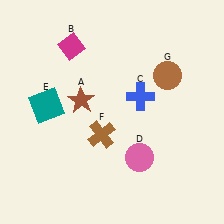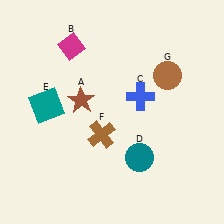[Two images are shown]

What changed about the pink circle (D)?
In Image 1, D is pink. In Image 2, it changed to teal.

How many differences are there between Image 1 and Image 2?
There is 1 difference between the two images.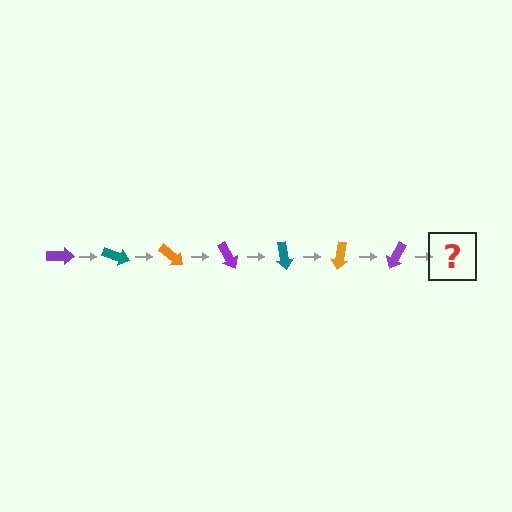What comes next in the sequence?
The next element should be a teal arrow, rotated 140 degrees from the start.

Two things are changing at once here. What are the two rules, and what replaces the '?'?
The two rules are that it rotates 20 degrees each step and the color cycles through purple, teal, and orange. The '?' should be a teal arrow, rotated 140 degrees from the start.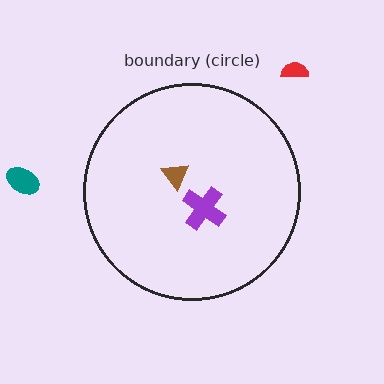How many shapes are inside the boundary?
2 inside, 2 outside.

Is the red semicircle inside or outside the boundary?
Outside.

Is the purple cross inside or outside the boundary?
Inside.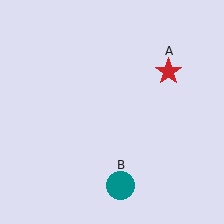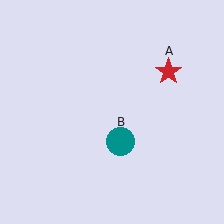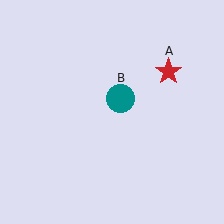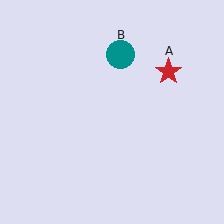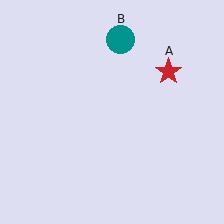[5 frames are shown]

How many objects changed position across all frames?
1 object changed position: teal circle (object B).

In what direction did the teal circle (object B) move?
The teal circle (object B) moved up.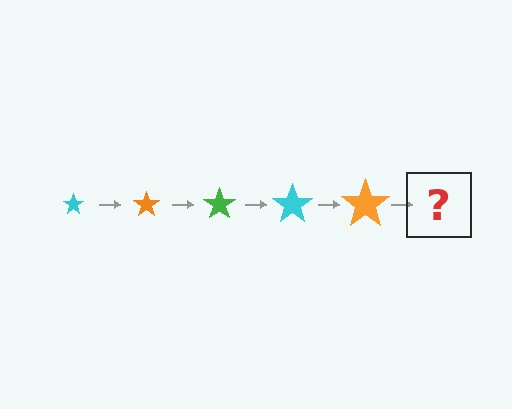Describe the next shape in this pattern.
It should be a green star, larger than the previous one.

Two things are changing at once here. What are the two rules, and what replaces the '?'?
The two rules are that the star grows larger each step and the color cycles through cyan, orange, and green. The '?' should be a green star, larger than the previous one.